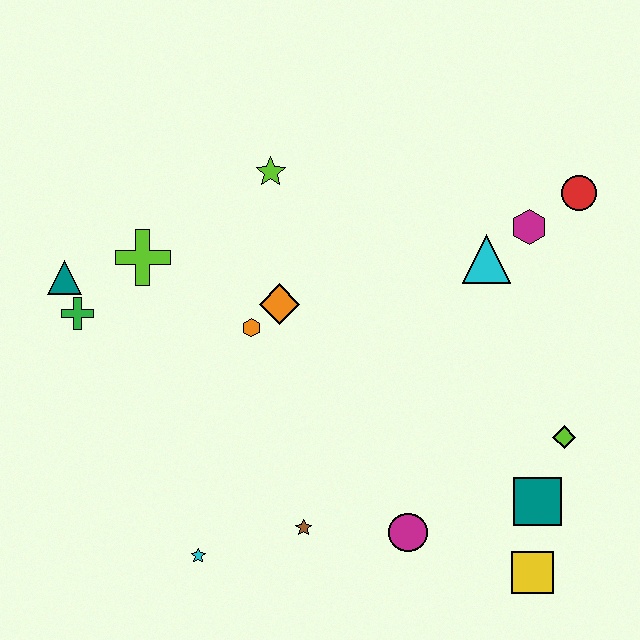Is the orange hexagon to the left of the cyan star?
No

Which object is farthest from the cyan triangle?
The teal triangle is farthest from the cyan triangle.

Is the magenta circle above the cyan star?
Yes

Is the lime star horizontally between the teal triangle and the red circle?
Yes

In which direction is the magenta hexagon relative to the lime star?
The magenta hexagon is to the right of the lime star.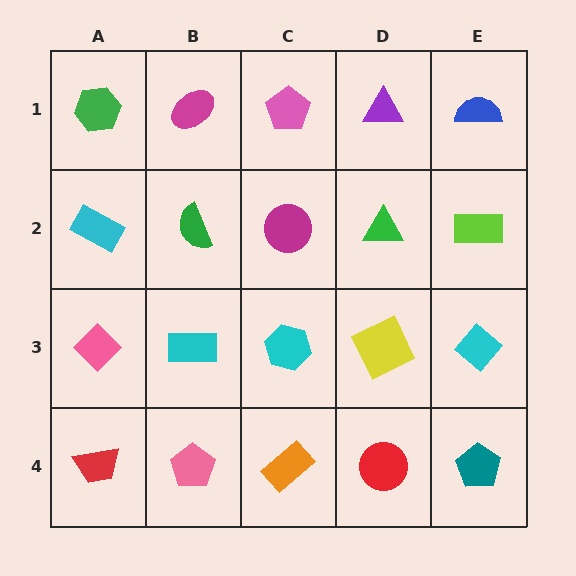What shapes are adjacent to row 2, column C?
A pink pentagon (row 1, column C), a cyan hexagon (row 3, column C), a green semicircle (row 2, column B), a green triangle (row 2, column D).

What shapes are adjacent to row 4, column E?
A cyan diamond (row 3, column E), a red circle (row 4, column D).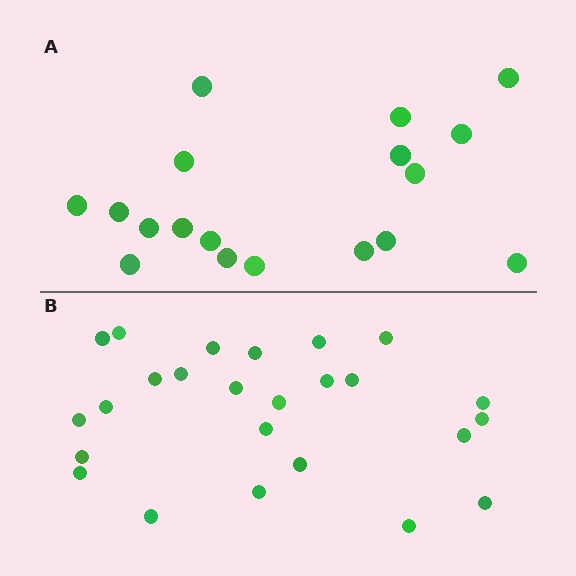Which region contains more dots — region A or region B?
Region B (the bottom region) has more dots.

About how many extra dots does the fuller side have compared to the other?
Region B has roughly 8 or so more dots than region A.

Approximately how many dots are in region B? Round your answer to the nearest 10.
About 20 dots. (The exact count is 25, which rounds to 20.)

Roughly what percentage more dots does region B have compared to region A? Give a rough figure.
About 40% more.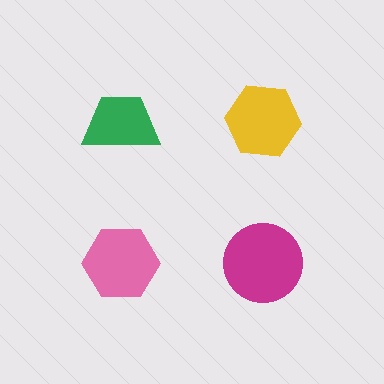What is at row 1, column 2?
A yellow hexagon.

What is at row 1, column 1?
A green trapezoid.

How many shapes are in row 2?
2 shapes.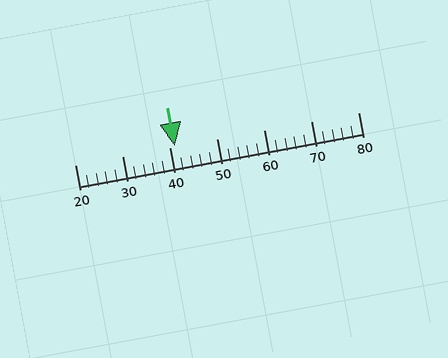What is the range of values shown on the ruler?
The ruler shows values from 20 to 80.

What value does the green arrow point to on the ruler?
The green arrow points to approximately 41.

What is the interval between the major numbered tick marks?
The major tick marks are spaced 10 units apart.